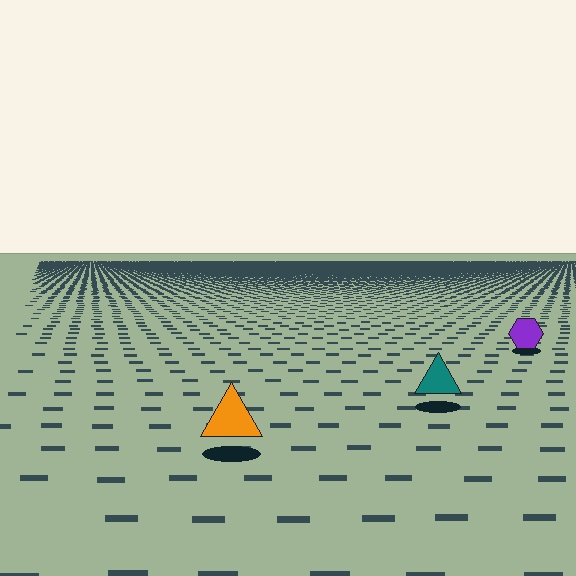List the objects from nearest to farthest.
From nearest to farthest: the orange triangle, the teal triangle, the purple hexagon.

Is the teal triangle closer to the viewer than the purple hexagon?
Yes. The teal triangle is closer — you can tell from the texture gradient: the ground texture is coarser near it.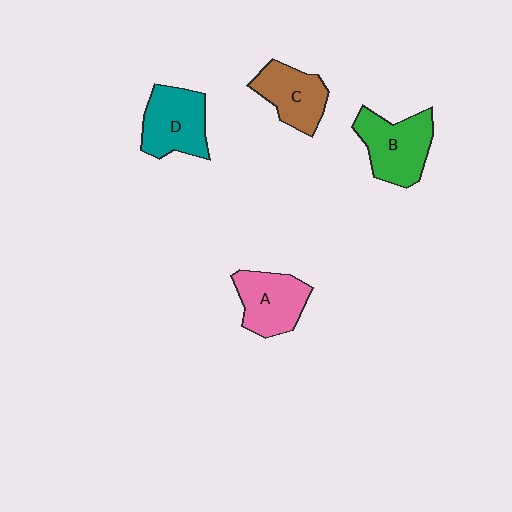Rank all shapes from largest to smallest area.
From largest to smallest: B (green), D (teal), A (pink), C (brown).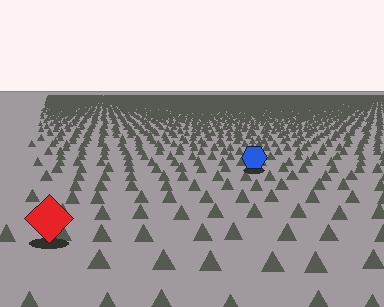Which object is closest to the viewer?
The red diamond is closest. The texture marks near it are larger and more spread out.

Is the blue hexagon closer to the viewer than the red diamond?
No. The red diamond is closer — you can tell from the texture gradient: the ground texture is coarser near it.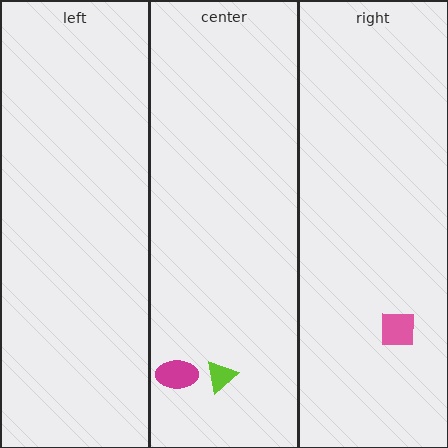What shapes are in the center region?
The lime triangle, the magenta ellipse.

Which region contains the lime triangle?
The center region.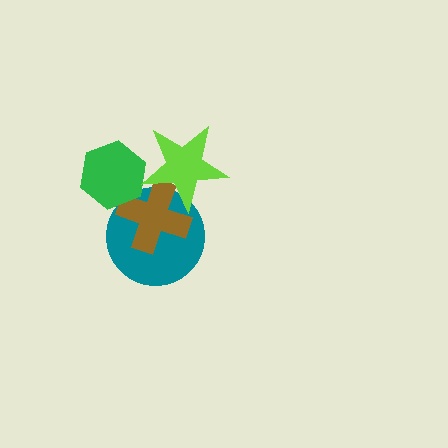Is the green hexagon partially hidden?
Yes, it is partially covered by another shape.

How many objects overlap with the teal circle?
3 objects overlap with the teal circle.